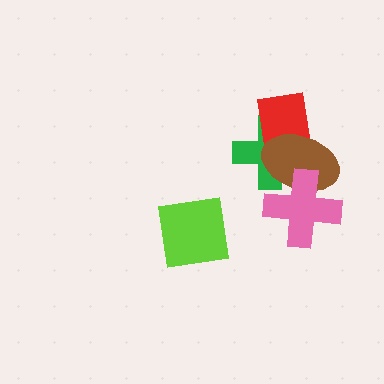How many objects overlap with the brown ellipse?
3 objects overlap with the brown ellipse.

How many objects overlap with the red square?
2 objects overlap with the red square.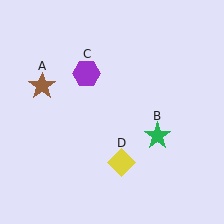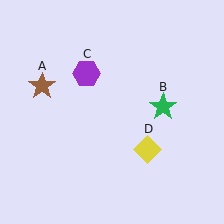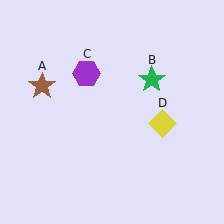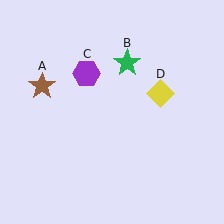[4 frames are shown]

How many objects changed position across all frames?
2 objects changed position: green star (object B), yellow diamond (object D).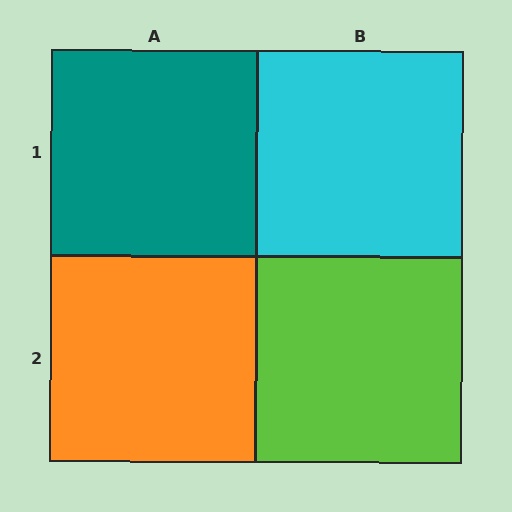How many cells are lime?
1 cell is lime.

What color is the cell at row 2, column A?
Orange.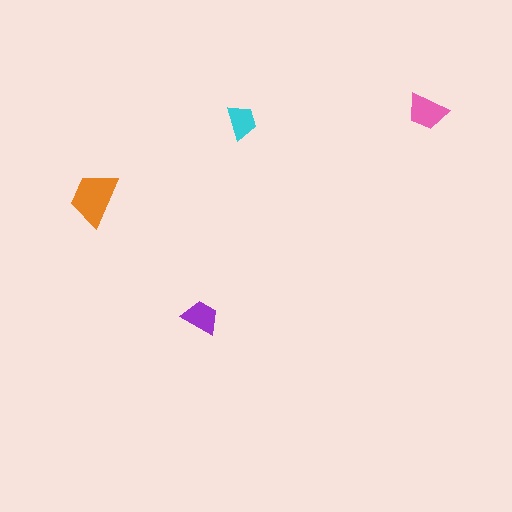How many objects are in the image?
There are 4 objects in the image.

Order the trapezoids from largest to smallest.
the orange one, the pink one, the purple one, the cyan one.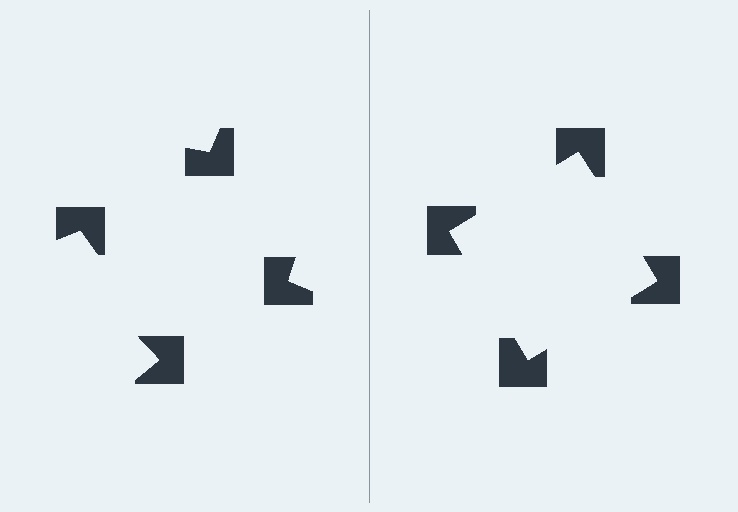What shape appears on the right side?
An illusory square.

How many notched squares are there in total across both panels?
8 — 4 on each side.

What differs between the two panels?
The notched squares are positioned identically on both sides; only the wedge orientations differ. On the right they align to a square; on the left they are misaligned.